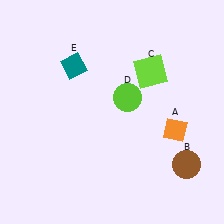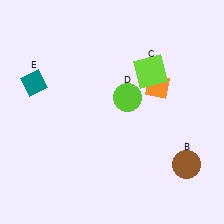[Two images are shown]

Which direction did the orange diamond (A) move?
The orange diamond (A) moved up.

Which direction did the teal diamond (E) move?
The teal diamond (E) moved left.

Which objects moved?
The objects that moved are: the orange diamond (A), the teal diamond (E).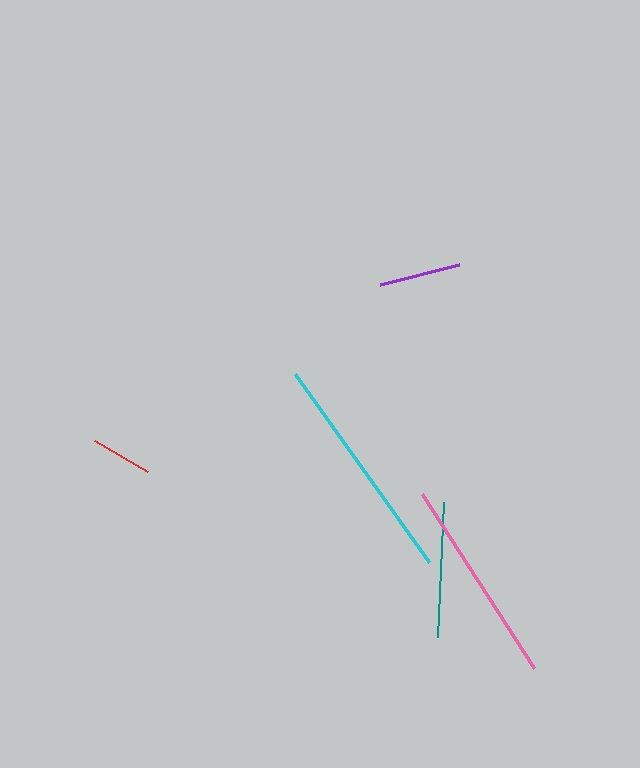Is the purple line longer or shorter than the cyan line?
The cyan line is longer than the purple line.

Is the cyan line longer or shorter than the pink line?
The cyan line is longer than the pink line.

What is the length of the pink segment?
The pink segment is approximately 207 pixels long.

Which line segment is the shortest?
The red line is the shortest at approximately 61 pixels.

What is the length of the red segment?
The red segment is approximately 61 pixels long.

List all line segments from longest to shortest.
From longest to shortest: cyan, pink, teal, purple, red.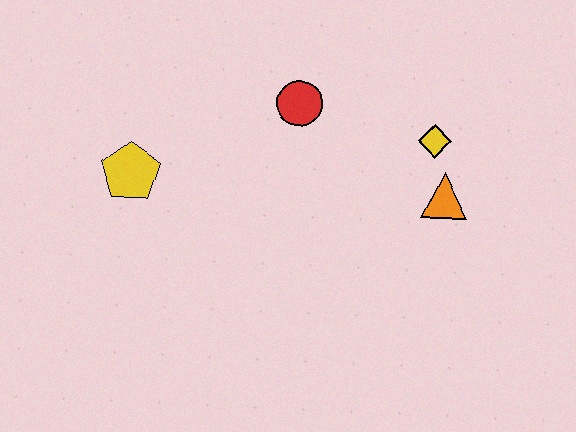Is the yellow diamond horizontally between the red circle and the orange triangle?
Yes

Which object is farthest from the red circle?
The yellow pentagon is farthest from the red circle.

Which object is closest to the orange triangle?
The yellow diamond is closest to the orange triangle.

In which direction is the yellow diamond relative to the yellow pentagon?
The yellow diamond is to the right of the yellow pentagon.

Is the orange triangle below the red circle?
Yes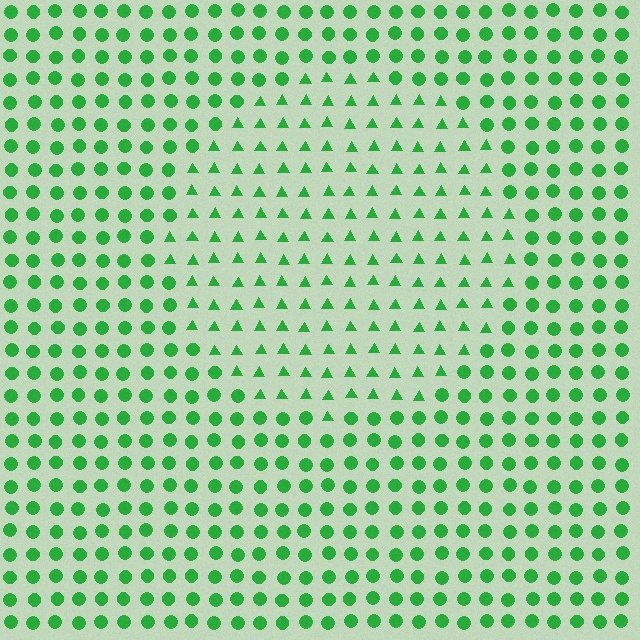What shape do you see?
I see a circle.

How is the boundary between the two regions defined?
The boundary is defined by a change in element shape: triangles inside vs. circles outside. All elements share the same color and spacing.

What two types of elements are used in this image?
The image uses triangles inside the circle region and circles outside it.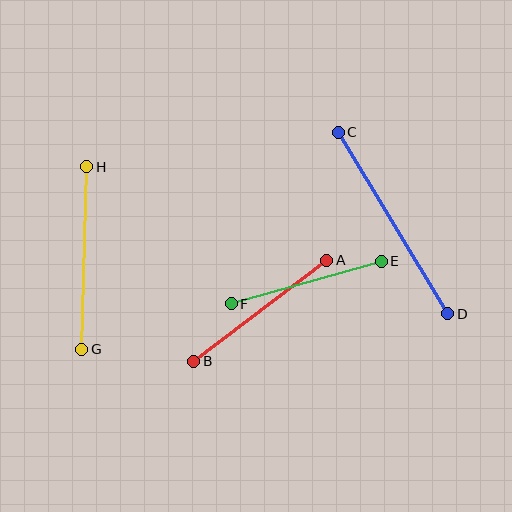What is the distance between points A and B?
The distance is approximately 167 pixels.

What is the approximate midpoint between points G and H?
The midpoint is at approximately (84, 258) pixels.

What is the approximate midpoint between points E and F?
The midpoint is at approximately (306, 283) pixels.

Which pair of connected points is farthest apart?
Points C and D are farthest apart.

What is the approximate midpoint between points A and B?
The midpoint is at approximately (260, 311) pixels.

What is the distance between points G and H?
The distance is approximately 183 pixels.